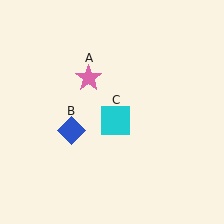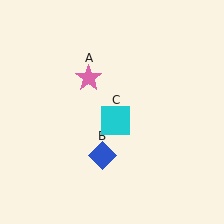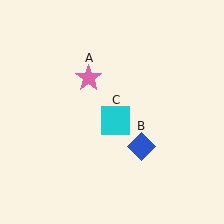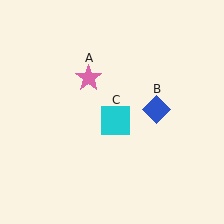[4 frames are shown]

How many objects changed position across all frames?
1 object changed position: blue diamond (object B).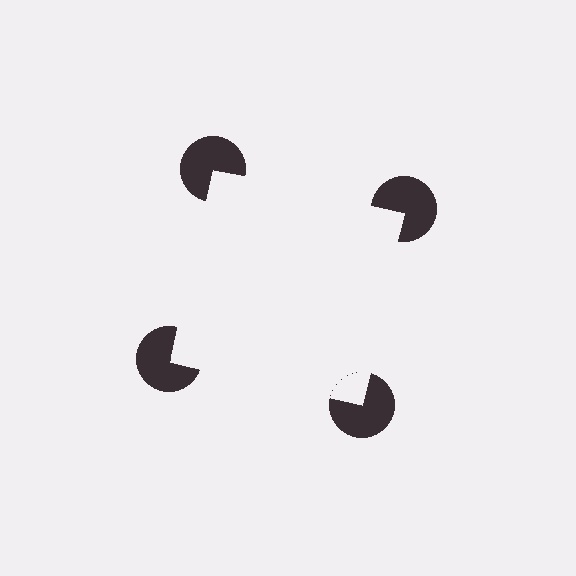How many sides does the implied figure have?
4 sides.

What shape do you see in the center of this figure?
An illusory square — its edges are inferred from the aligned wedge cuts in the pac-man discs, not physically drawn.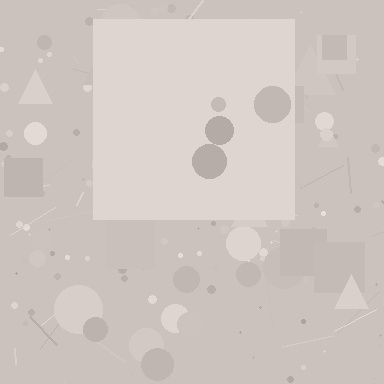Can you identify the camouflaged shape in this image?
The camouflaged shape is a square.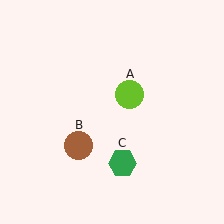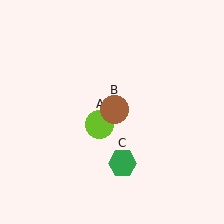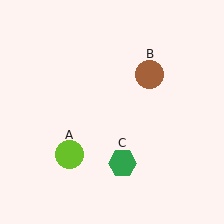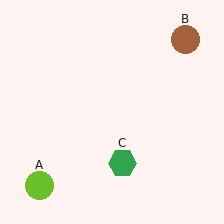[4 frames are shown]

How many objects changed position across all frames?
2 objects changed position: lime circle (object A), brown circle (object B).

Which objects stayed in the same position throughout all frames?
Green hexagon (object C) remained stationary.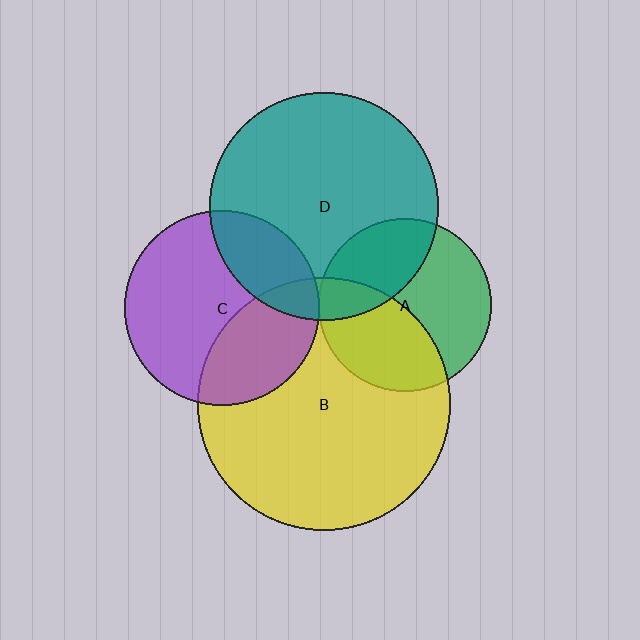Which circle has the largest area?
Circle B (yellow).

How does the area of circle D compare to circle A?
Approximately 1.7 times.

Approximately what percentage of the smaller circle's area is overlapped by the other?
Approximately 5%.